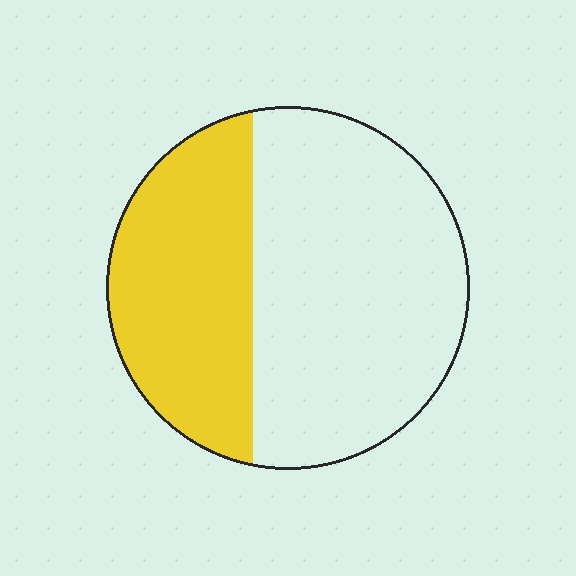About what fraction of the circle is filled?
About three eighths (3/8).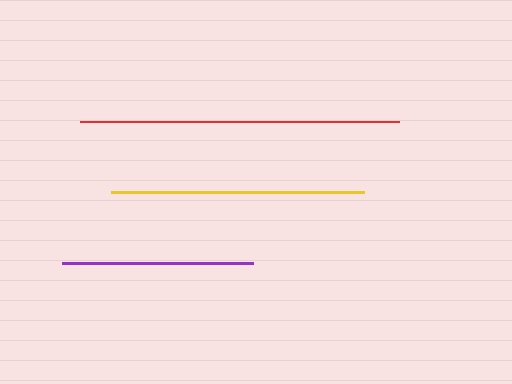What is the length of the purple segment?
The purple segment is approximately 191 pixels long.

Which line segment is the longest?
The red line is the longest at approximately 319 pixels.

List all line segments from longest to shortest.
From longest to shortest: red, yellow, purple.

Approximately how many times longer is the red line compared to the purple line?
The red line is approximately 1.7 times the length of the purple line.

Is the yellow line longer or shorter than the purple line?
The yellow line is longer than the purple line.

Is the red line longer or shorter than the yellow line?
The red line is longer than the yellow line.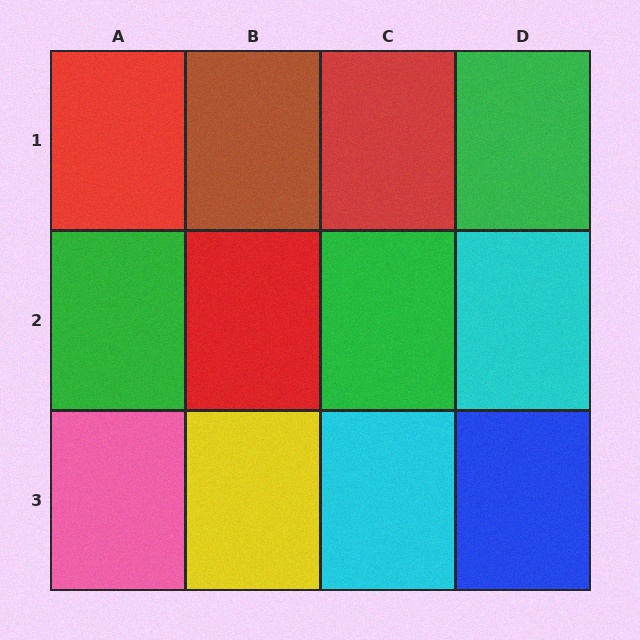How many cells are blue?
1 cell is blue.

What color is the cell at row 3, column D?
Blue.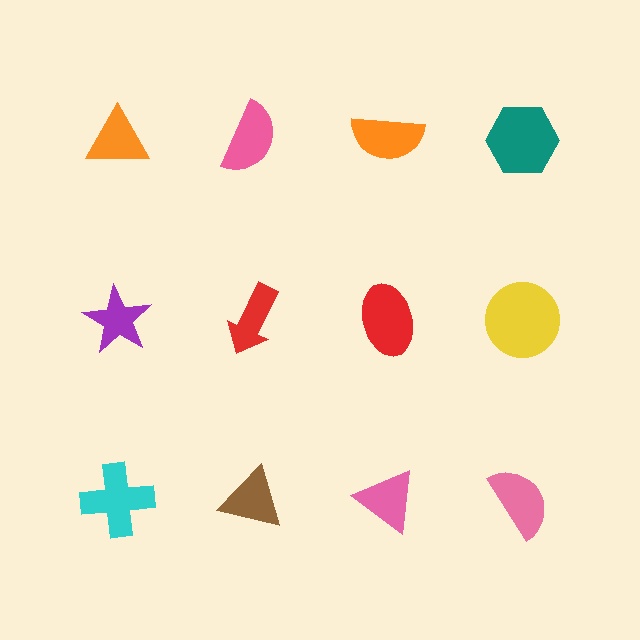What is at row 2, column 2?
A red arrow.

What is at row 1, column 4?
A teal hexagon.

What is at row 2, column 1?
A purple star.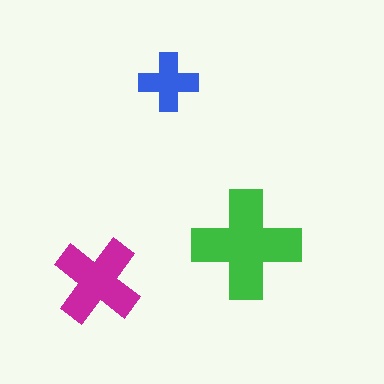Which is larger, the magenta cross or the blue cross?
The magenta one.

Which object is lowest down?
The magenta cross is bottommost.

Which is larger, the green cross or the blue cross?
The green one.